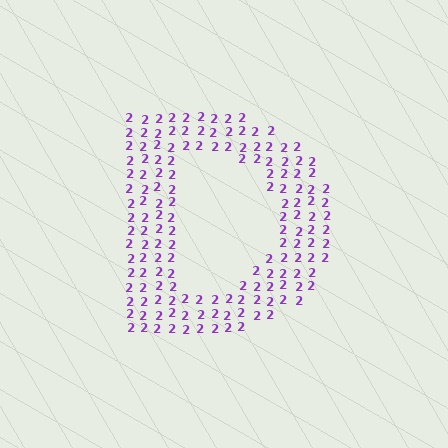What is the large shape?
The large shape is the letter D.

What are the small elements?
The small elements are digit 2's.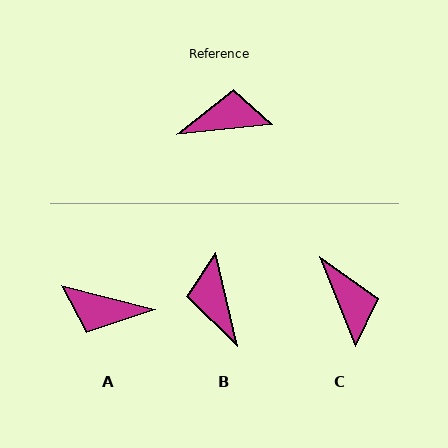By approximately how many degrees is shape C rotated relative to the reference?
Approximately 73 degrees clockwise.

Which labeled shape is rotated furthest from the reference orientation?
A, about 160 degrees away.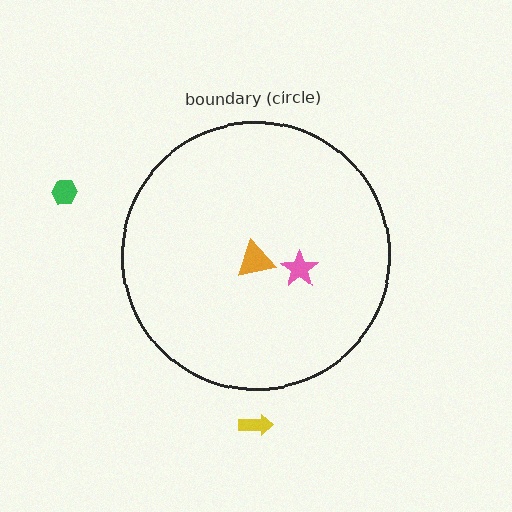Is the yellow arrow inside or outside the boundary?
Outside.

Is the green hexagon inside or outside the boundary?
Outside.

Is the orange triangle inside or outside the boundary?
Inside.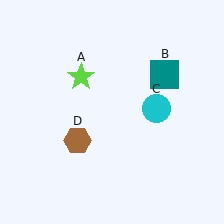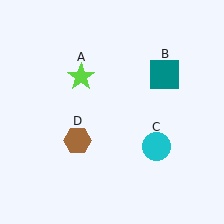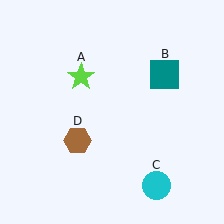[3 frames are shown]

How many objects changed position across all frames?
1 object changed position: cyan circle (object C).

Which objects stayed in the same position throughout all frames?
Lime star (object A) and teal square (object B) and brown hexagon (object D) remained stationary.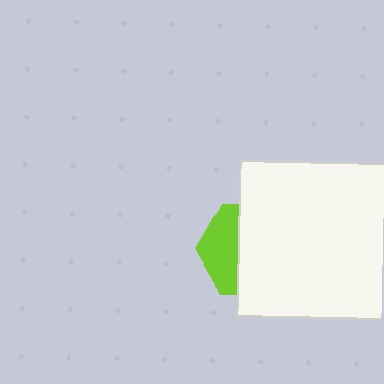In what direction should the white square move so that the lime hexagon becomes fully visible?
The white square should move right. That is the shortest direction to clear the overlap and leave the lime hexagon fully visible.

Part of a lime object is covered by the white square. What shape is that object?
It is a hexagon.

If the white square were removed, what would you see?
You would see the complete lime hexagon.